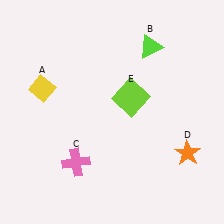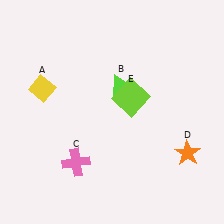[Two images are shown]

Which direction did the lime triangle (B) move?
The lime triangle (B) moved down.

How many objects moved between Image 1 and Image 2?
1 object moved between the two images.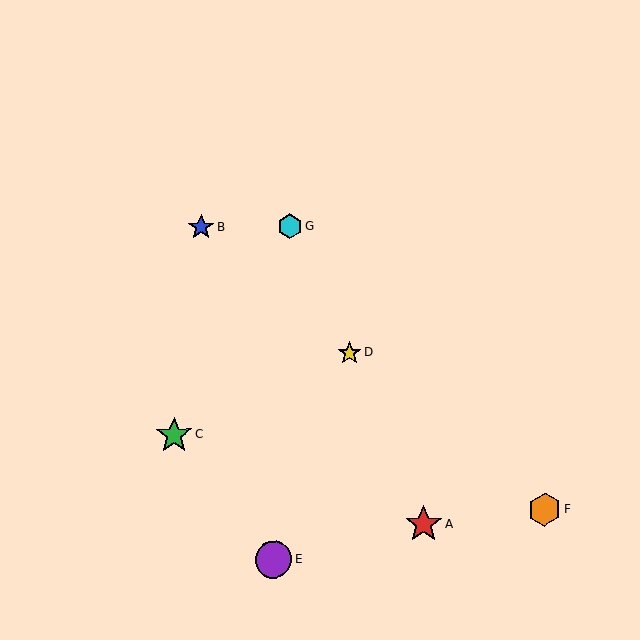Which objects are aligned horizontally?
Objects B, G are aligned horizontally.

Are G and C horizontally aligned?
No, G is at y≈227 and C is at y≈435.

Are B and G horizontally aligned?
Yes, both are at y≈228.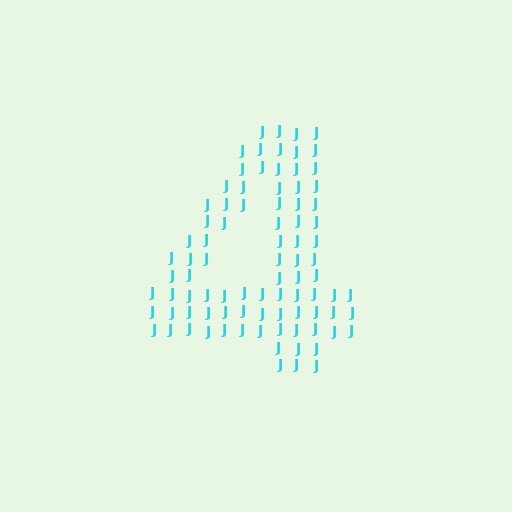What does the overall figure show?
The overall figure shows the digit 4.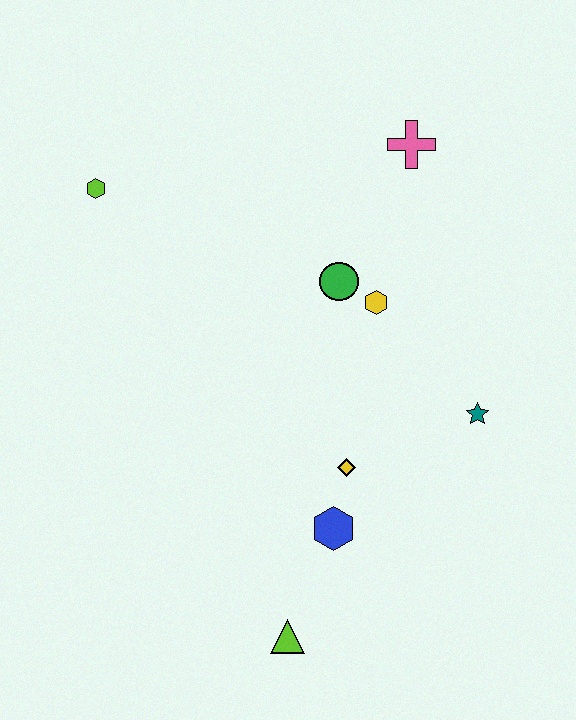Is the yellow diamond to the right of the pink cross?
No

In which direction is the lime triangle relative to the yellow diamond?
The lime triangle is below the yellow diamond.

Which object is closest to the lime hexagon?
The green circle is closest to the lime hexagon.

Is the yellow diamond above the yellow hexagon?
No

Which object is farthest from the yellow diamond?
The lime hexagon is farthest from the yellow diamond.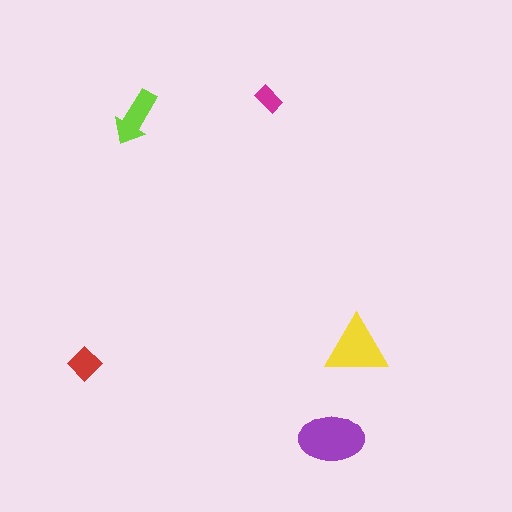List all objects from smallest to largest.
The magenta rectangle, the red diamond, the lime arrow, the yellow triangle, the purple ellipse.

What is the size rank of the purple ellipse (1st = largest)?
1st.